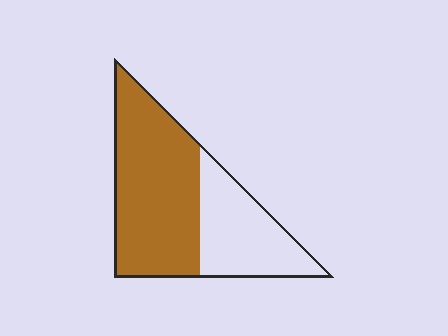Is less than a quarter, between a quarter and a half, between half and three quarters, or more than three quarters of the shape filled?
Between half and three quarters.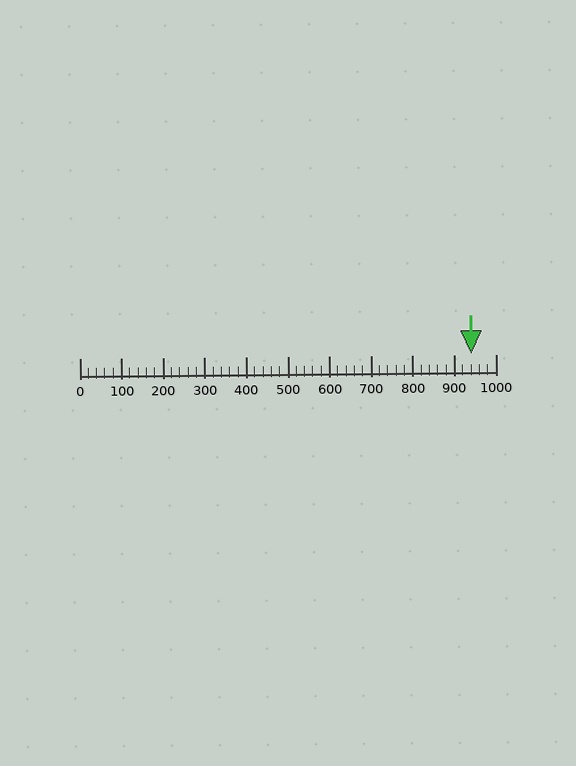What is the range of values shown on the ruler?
The ruler shows values from 0 to 1000.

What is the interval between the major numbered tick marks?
The major tick marks are spaced 100 units apart.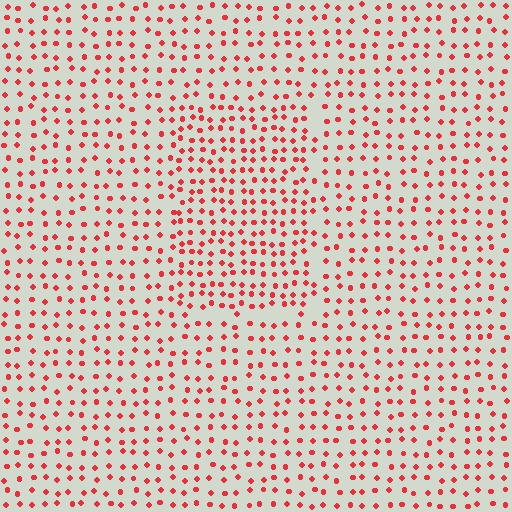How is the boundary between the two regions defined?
The boundary is defined by a change in element density (approximately 1.5x ratio). All elements are the same color, size, and shape.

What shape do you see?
I see a rectangle.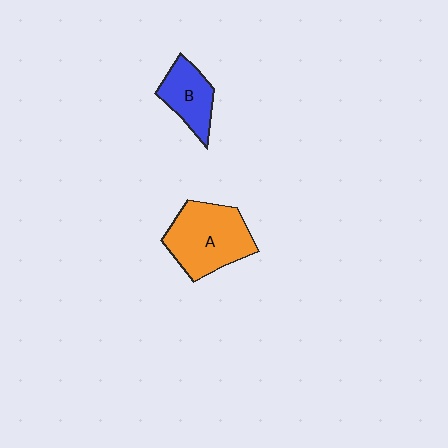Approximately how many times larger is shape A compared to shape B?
Approximately 1.7 times.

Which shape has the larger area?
Shape A (orange).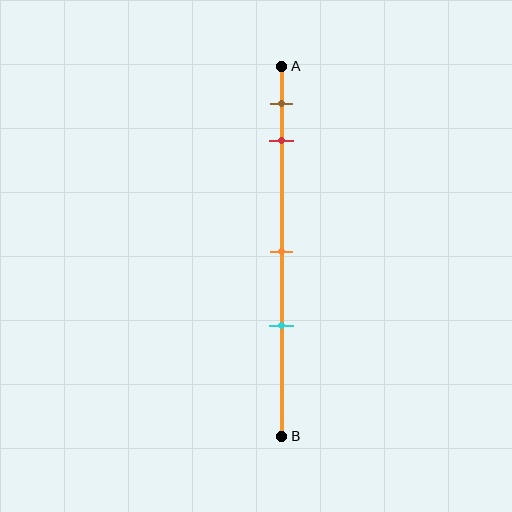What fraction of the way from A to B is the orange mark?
The orange mark is approximately 50% (0.5) of the way from A to B.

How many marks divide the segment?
There are 4 marks dividing the segment.